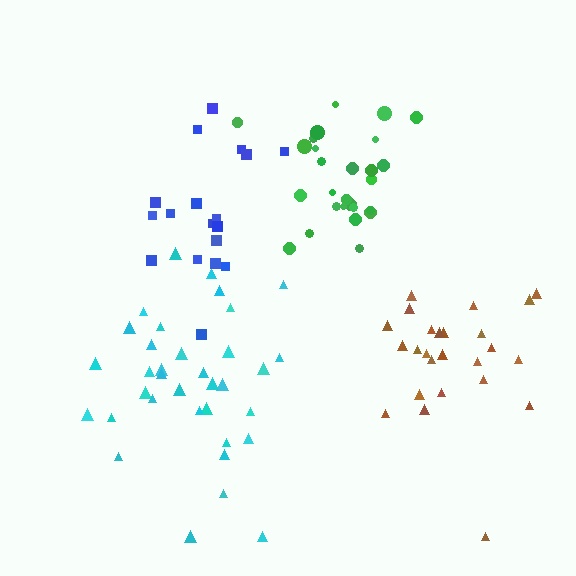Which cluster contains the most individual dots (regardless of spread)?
Cyan (35).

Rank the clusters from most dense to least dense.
green, brown, cyan, blue.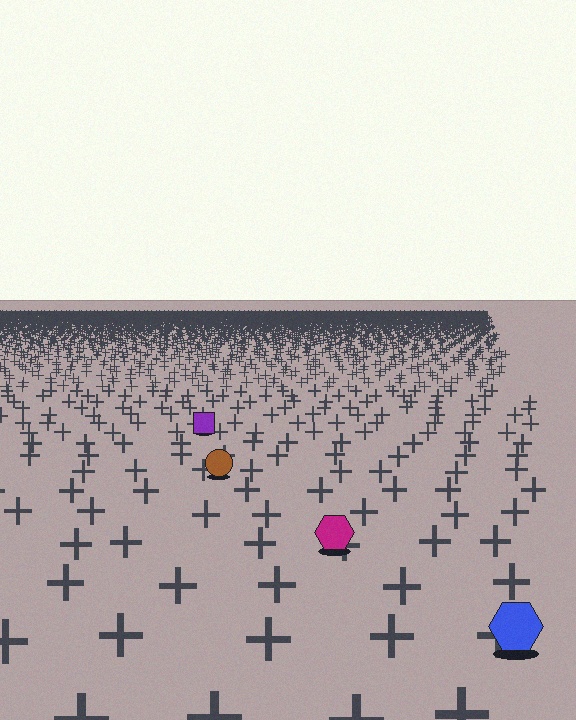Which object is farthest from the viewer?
The purple square is farthest from the viewer. It appears smaller and the ground texture around it is denser.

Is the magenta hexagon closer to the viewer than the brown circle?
Yes. The magenta hexagon is closer — you can tell from the texture gradient: the ground texture is coarser near it.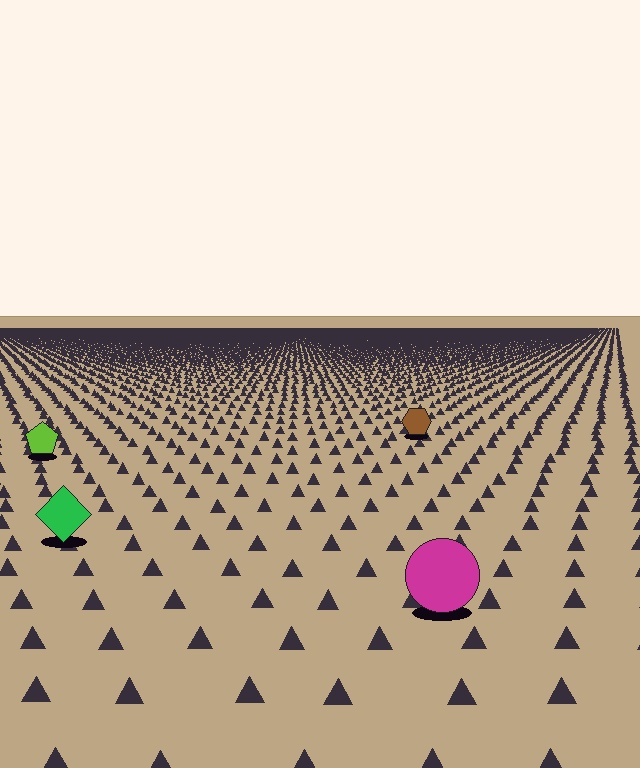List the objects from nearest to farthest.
From nearest to farthest: the magenta circle, the green diamond, the lime pentagon, the brown hexagon.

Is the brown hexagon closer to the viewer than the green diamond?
No. The green diamond is closer — you can tell from the texture gradient: the ground texture is coarser near it.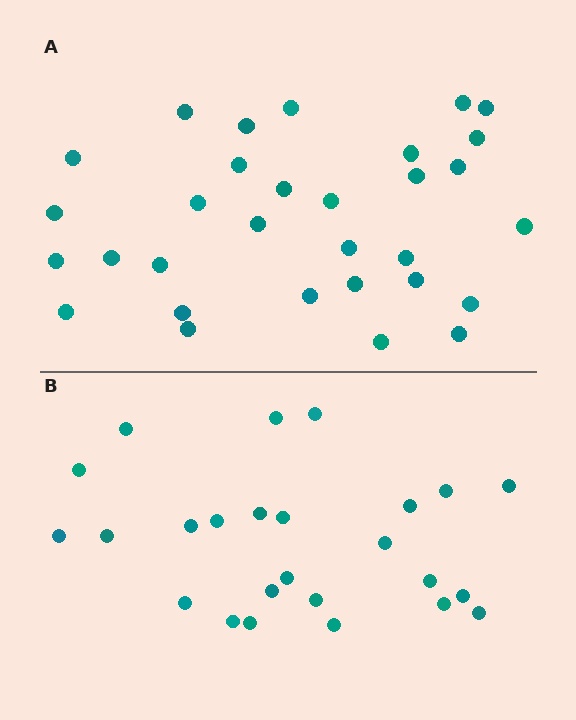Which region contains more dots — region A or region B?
Region A (the top region) has more dots.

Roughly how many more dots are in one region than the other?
Region A has about 6 more dots than region B.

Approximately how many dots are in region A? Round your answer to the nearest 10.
About 30 dots. (The exact count is 31, which rounds to 30.)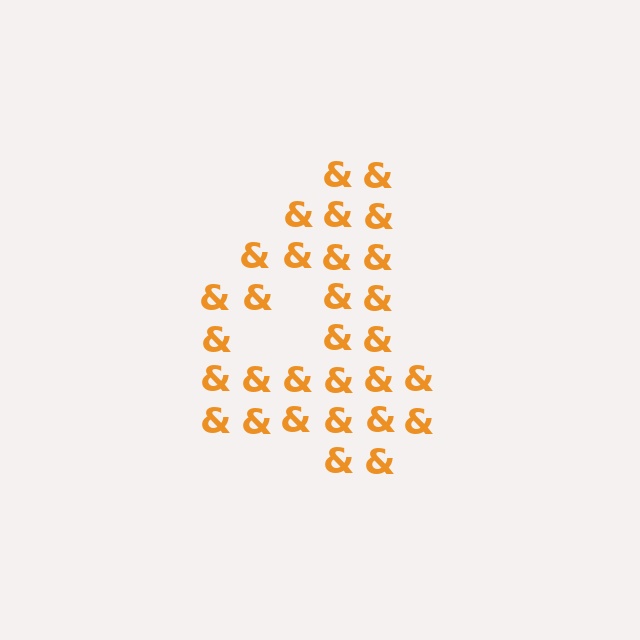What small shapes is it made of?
It is made of small ampersands.